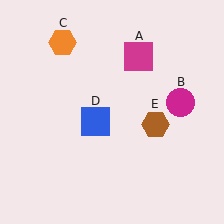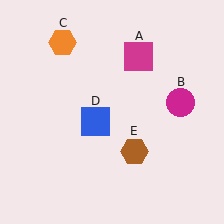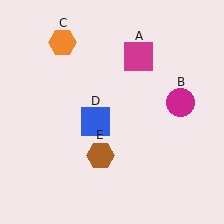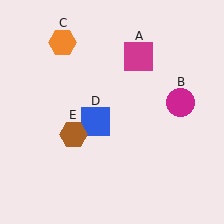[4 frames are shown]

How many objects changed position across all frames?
1 object changed position: brown hexagon (object E).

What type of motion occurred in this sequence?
The brown hexagon (object E) rotated clockwise around the center of the scene.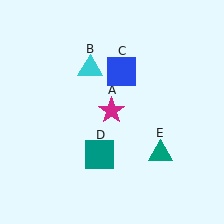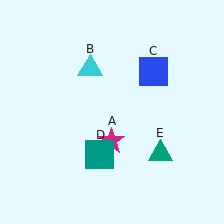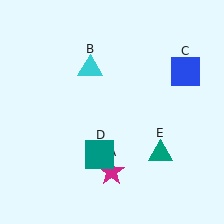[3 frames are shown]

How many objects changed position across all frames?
2 objects changed position: magenta star (object A), blue square (object C).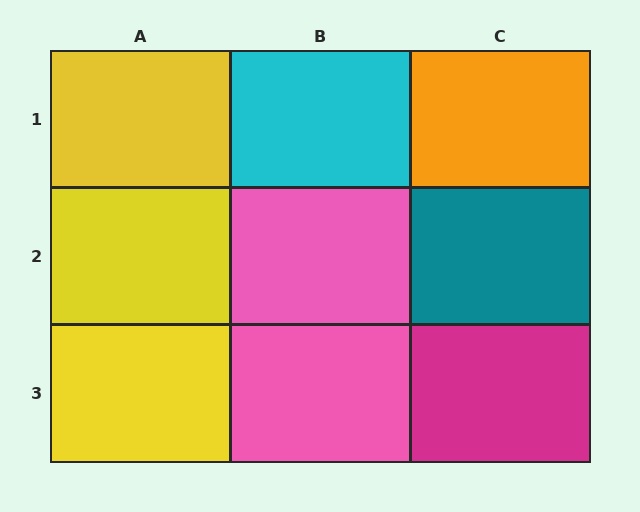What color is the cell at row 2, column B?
Pink.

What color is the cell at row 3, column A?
Yellow.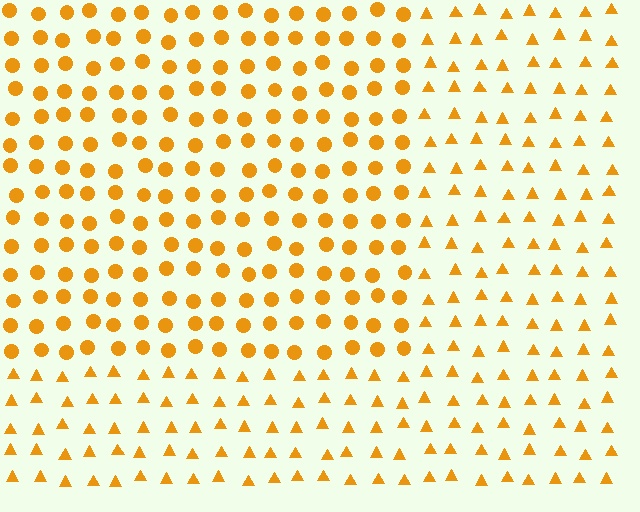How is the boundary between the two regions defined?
The boundary is defined by a change in element shape: circles inside vs. triangles outside. All elements share the same color and spacing.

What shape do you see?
I see a rectangle.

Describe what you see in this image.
The image is filled with small orange elements arranged in a uniform grid. A rectangle-shaped region contains circles, while the surrounding area contains triangles. The boundary is defined purely by the change in element shape.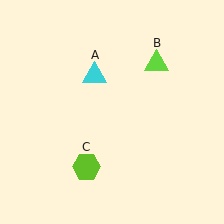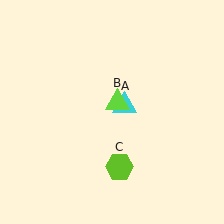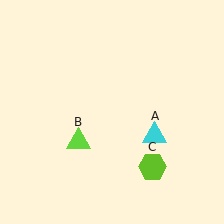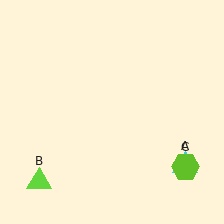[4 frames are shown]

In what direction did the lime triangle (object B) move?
The lime triangle (object B) moved down and to the left.